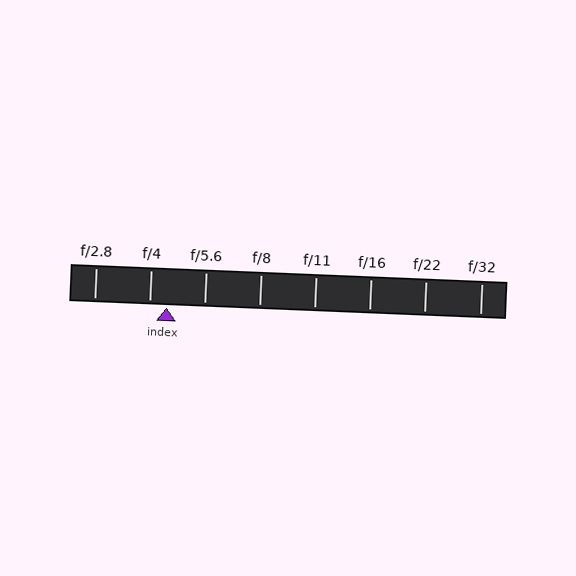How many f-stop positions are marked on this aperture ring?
There are 8 f-stop positions marked.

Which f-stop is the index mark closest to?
The index mark is closest to f/4.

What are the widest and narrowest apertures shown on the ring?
The widest aperture shown is f/2.8 and the narrowest is f/32.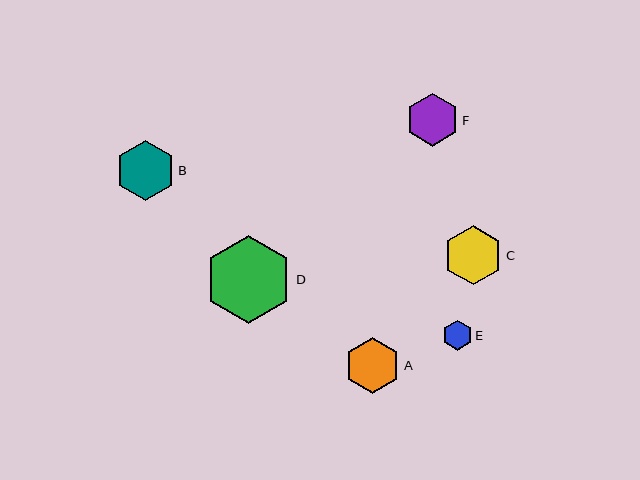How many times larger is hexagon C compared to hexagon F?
Hexagon C is approximately 1.1 times the size of hexagon F.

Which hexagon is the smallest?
Hexagon E is the smallest with a size of approximately 30 pixels.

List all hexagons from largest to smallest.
From largest to smallest: D, B, C, A, F, E.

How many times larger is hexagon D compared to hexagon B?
Hexagon D is approximately 1.5 times the size of hexagon B.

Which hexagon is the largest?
Hexagon D is the largest with a size of approximately 88 pixels.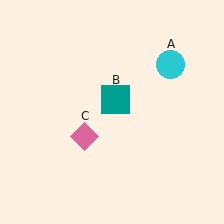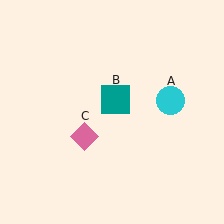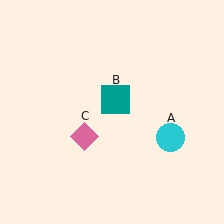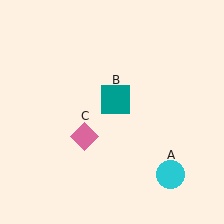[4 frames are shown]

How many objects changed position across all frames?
1 object changed position: cyan circle (object A).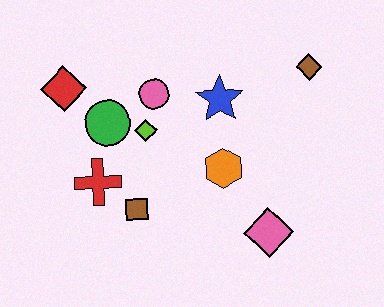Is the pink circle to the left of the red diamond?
No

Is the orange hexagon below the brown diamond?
Yes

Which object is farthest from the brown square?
The brown diamond is farthest from the brown square.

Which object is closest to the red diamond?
The green circle is closest to the red diamond.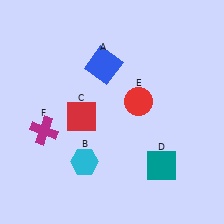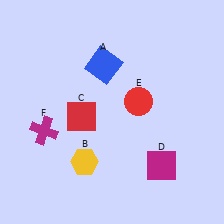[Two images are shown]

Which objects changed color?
B changed from cyan to yellow. D changed from teal to magenta.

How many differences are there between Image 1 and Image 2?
There are 2 differences between the two images.